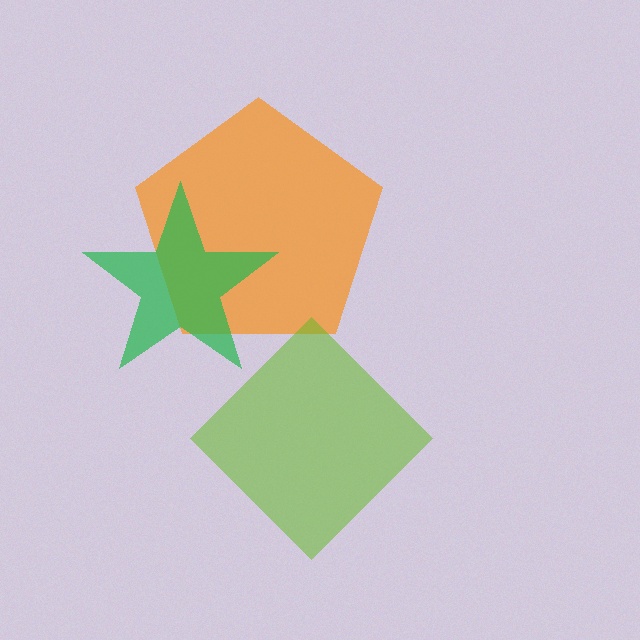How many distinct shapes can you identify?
There are 3 distinct shapes: an orange pentagon, a green star, a lime diamond.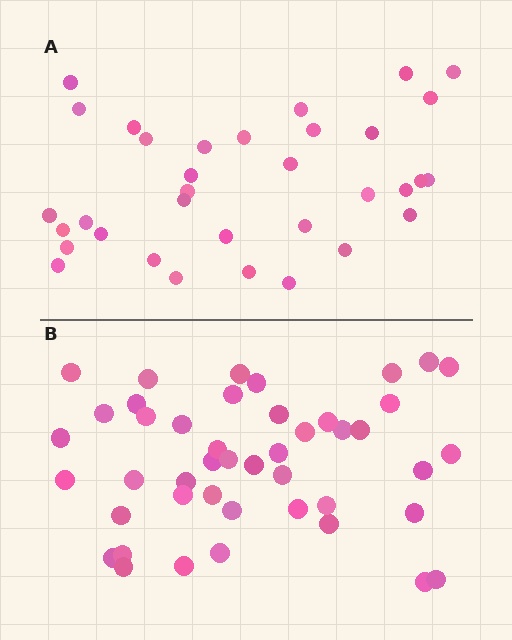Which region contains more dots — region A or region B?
Region B (the bottom region) has more dots.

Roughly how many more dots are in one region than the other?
Region B has roughly 12 or so more dots than region A.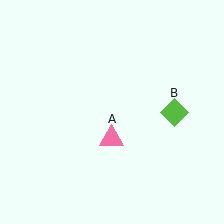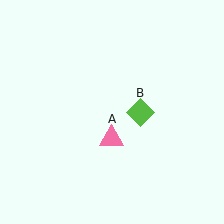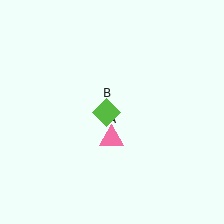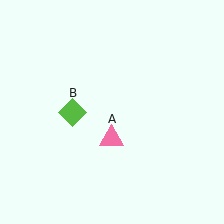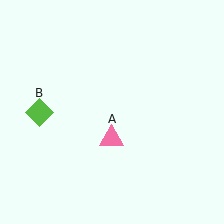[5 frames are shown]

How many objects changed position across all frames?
1 object changed position: lime diamond (object B).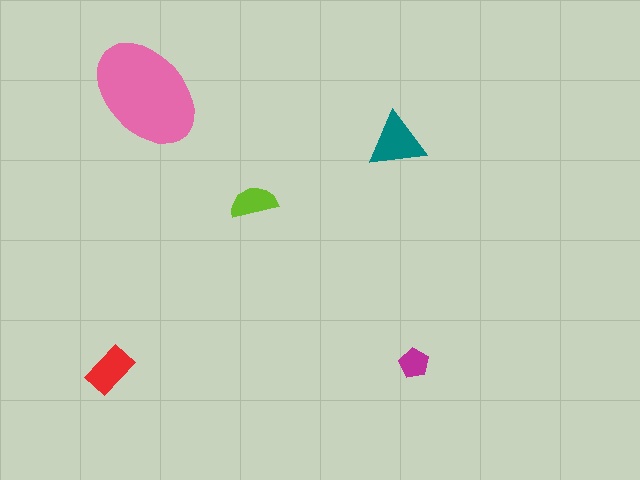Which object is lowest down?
The red rectangle is bottommost.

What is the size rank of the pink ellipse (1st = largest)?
1st.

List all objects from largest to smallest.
The pink ellipse, the teal triangle, the red rectangle, the lime semicircle, the magenta pentagon.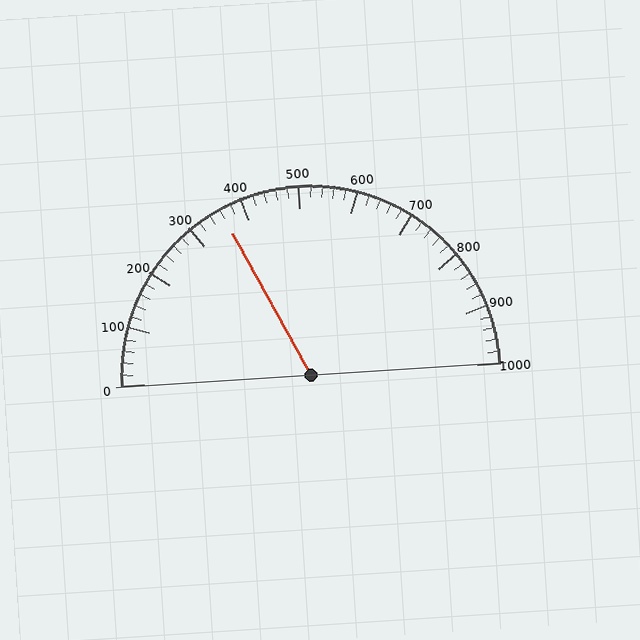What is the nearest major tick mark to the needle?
The nearest major tick mark is 400.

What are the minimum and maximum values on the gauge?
The gauge ranges from 0 to 1000.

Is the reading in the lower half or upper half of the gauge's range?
The reading is in the lower half of the range (0 to 1000).